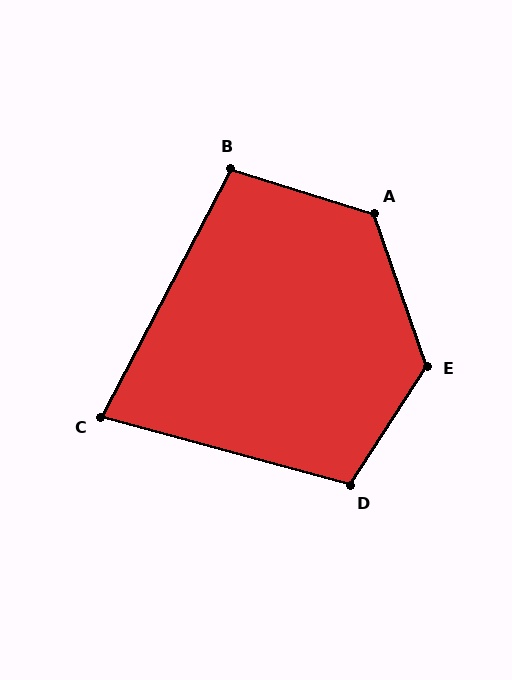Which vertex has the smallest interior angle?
C, at approximately 78 degrees.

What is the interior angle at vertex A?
Approximately 126 degrees (obtuse).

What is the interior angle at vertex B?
Approximately 100 degrees (obtuse).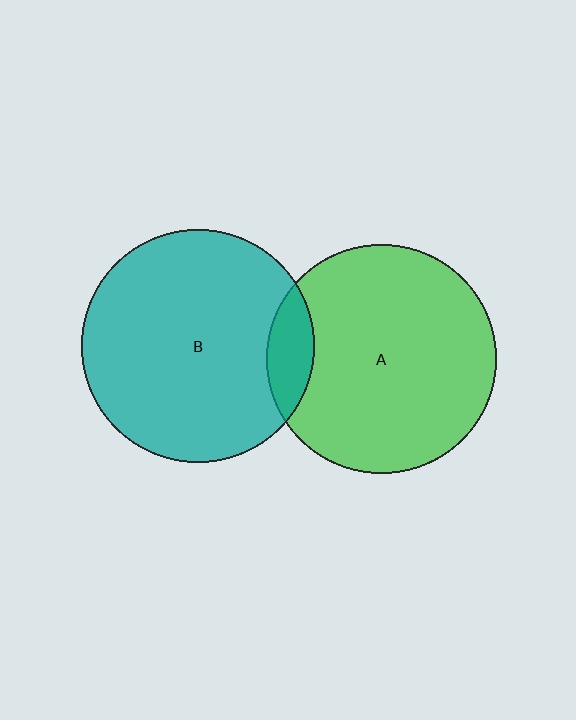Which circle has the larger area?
Circle B (teal).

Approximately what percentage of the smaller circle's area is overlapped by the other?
Approximately 10%.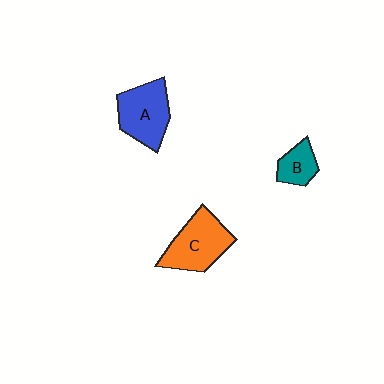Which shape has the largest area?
Shape C (orange).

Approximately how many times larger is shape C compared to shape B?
Approximately 2.1 times.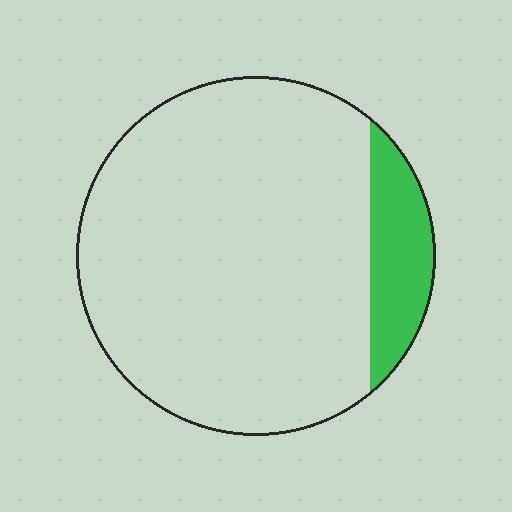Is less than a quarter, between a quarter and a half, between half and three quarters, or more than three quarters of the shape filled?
Less than a quarter.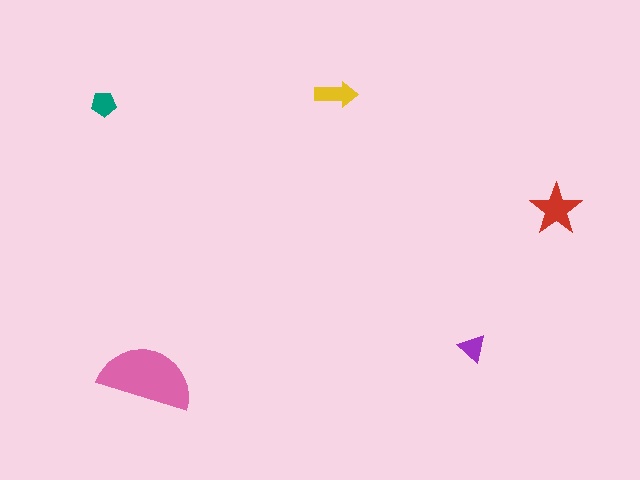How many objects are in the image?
There are 5 objects in the image.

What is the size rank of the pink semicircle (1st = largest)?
1st.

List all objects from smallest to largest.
The purple triangle, the teal pentagon, the yellow arrow, the red star, the pink semicircle.